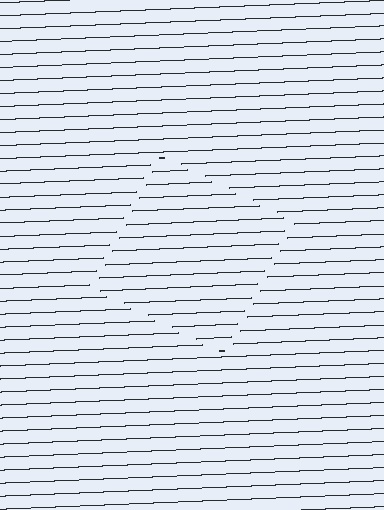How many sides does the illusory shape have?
4 sides — the line-ends trace a square.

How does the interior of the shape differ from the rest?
The interior of the shape contains the same grating, shifted by half a period — the contour is defined by the phase discontinuity where line-ends from the inner and outer gratings abut.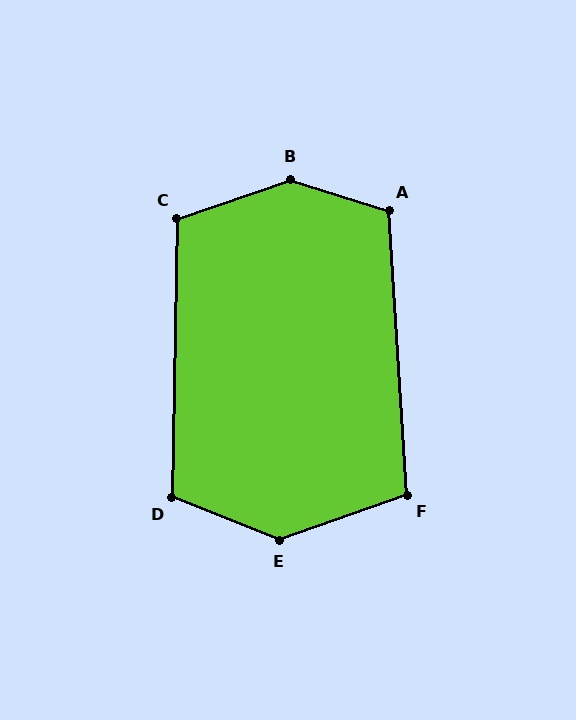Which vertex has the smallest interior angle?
F, at approximately 106 degrees.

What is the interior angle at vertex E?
Approximately 139 degrees (obtuse).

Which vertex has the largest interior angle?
B, at approximately 144 degrees.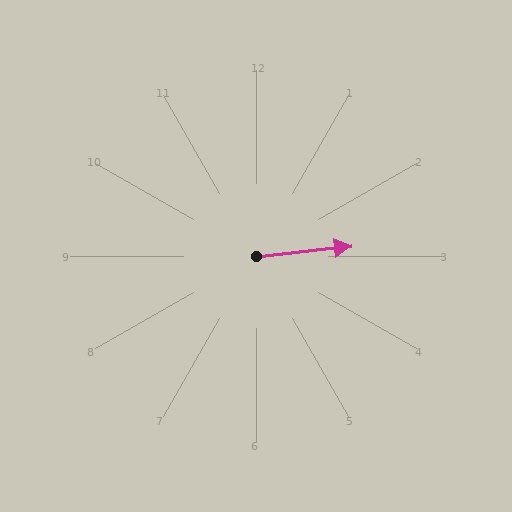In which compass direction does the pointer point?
East.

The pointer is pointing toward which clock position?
Roughly 3 o'clock.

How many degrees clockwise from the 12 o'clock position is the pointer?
Approximately 84 degrees.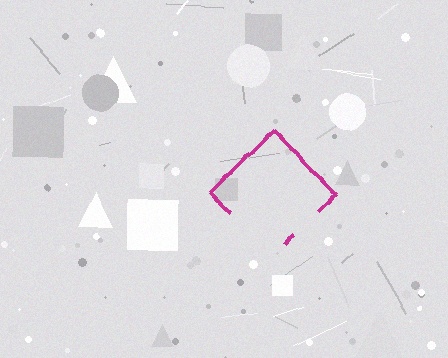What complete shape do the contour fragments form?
The contour fragments form a diamond.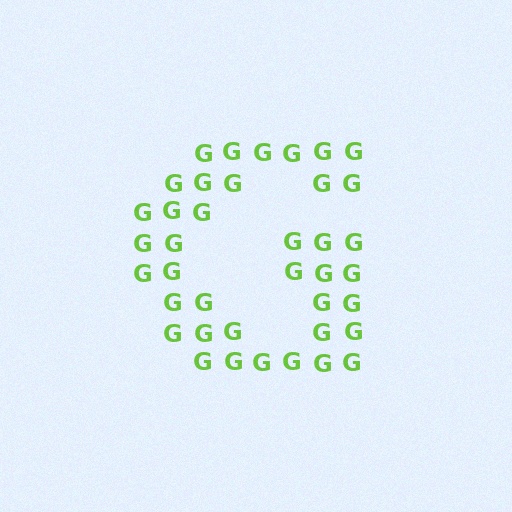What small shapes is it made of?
It is made of small letter G's.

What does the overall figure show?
The overall figure shows the letter G.